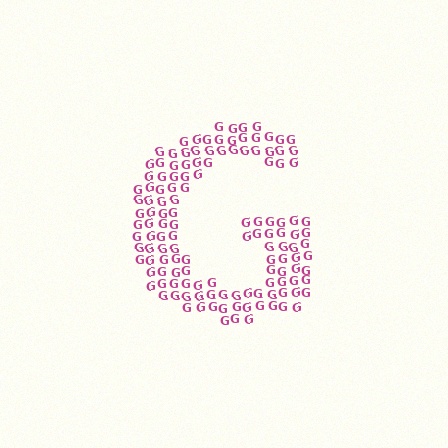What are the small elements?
The small elements are letter G's.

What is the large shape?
The large shape is the letter G.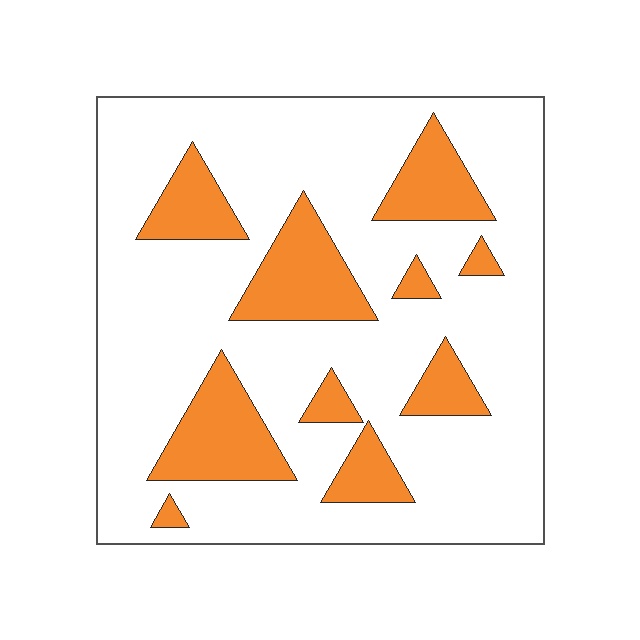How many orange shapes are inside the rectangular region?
10.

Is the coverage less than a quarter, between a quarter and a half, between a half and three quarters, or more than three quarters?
Less than a quarter.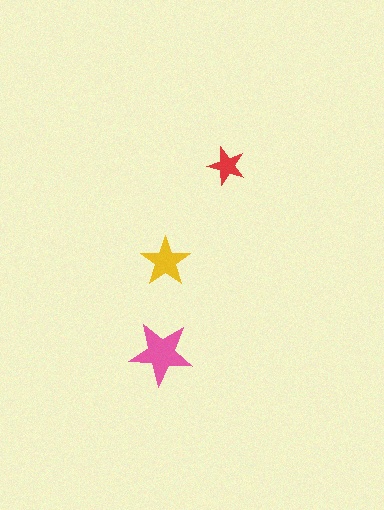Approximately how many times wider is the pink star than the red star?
About 1.5 times wider.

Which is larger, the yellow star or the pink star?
The pink one.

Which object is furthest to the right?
The red star is rightmost.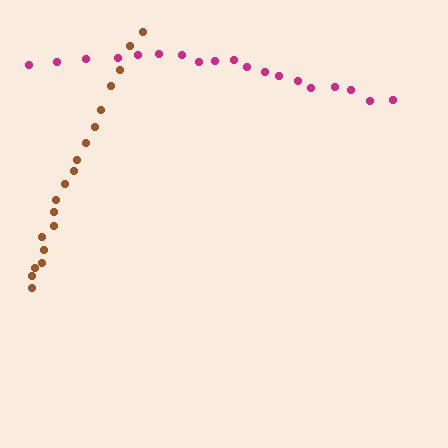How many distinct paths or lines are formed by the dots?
There are 2 distinct paths.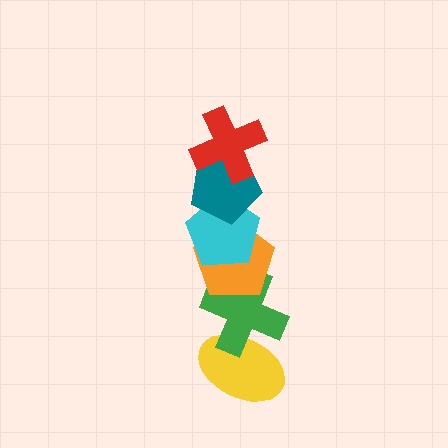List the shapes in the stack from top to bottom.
From top to bottom: the red cross, the teal pentagon, the cyan pentagon, the orange pentagon, the green cross, the yellow ellipse.